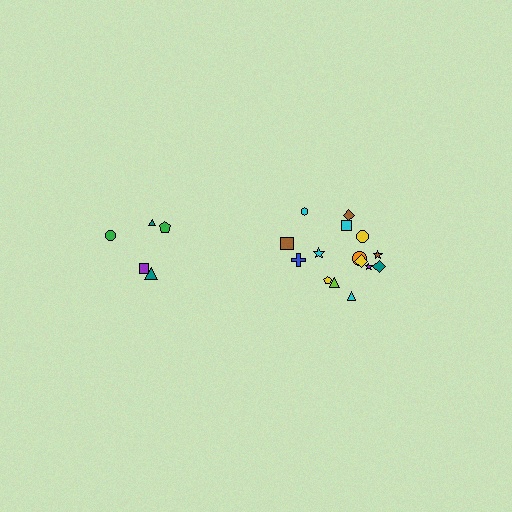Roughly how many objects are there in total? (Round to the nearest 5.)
Roughly 20 objects in total.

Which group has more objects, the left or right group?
The right group.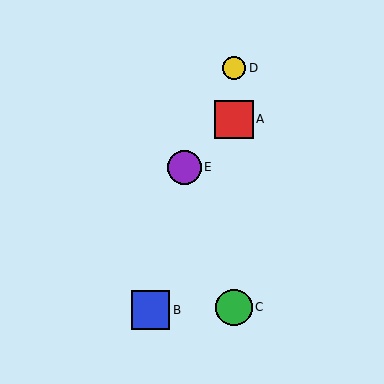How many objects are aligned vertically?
3 objects (A, C, D) are aligned vertically.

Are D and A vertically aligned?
Yes, both are at x≈234.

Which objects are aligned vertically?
Objects A, C, D are aligned vertically.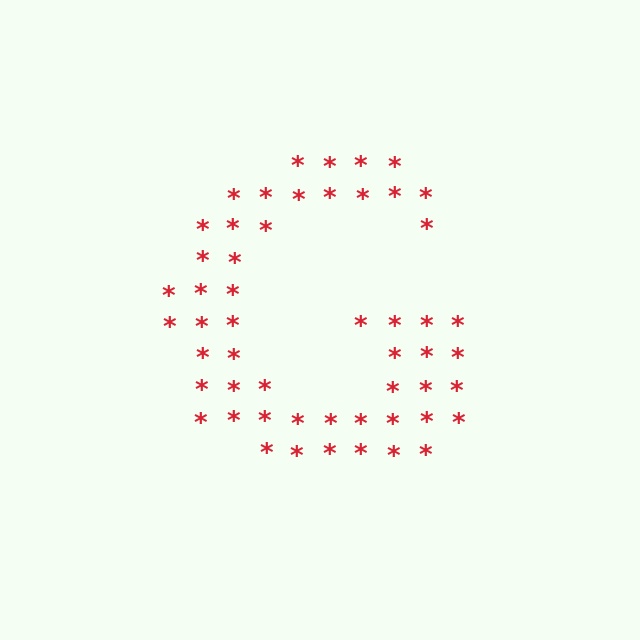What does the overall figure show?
The overall figure shows the letter G.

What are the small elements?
The small elements are asterisks.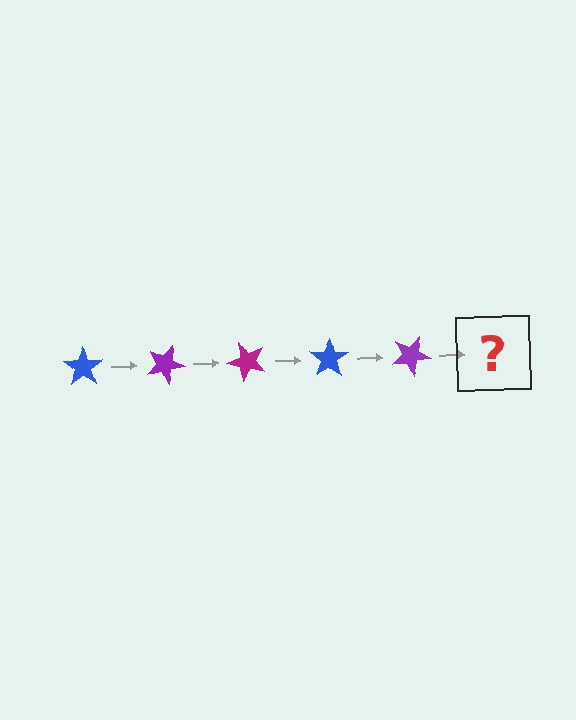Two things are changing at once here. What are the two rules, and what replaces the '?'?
The two rules are that it rotates 25 degrees each step and the color cycles through blue, purple, and magenta. The '?' should be a magenta star, rotated 125 degrees from the start.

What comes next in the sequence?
The next element should be a magenta star, rotated 125 degrees from the start.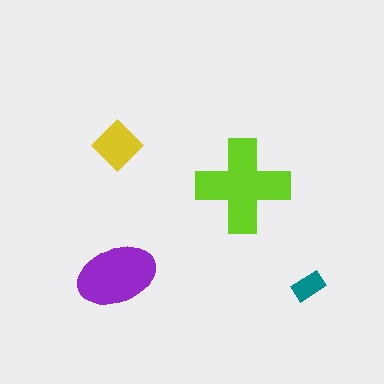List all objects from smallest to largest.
The teal rectangle, the yellow diamond, the purple ellipse, the lime cross.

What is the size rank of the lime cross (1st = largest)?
1st.